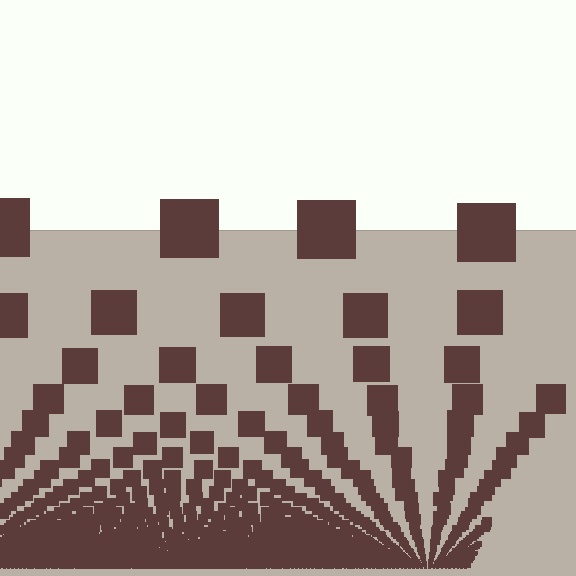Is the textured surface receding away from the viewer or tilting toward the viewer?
The surface appears to tilt toward the viewer. Texture elements get larger and sparser toward the top.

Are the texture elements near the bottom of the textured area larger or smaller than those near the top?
Smaller. The gradient is inverted — elements near the bottom are smaller and denser.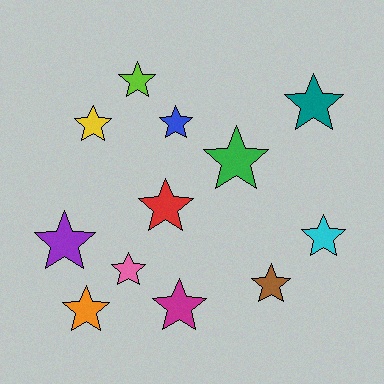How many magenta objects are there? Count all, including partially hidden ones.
There is 1 magenta object.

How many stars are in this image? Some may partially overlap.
There are 12 stars.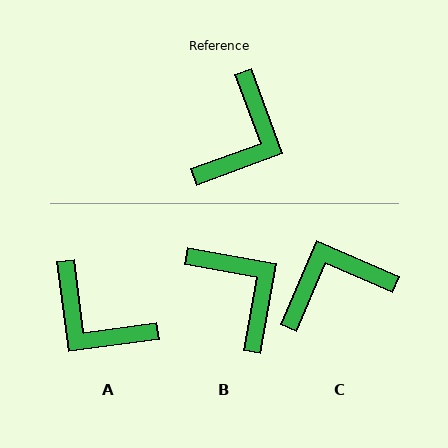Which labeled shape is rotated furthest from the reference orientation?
C, about 137 degrees away.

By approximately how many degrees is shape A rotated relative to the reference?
Approximately 103 degrees clockwise.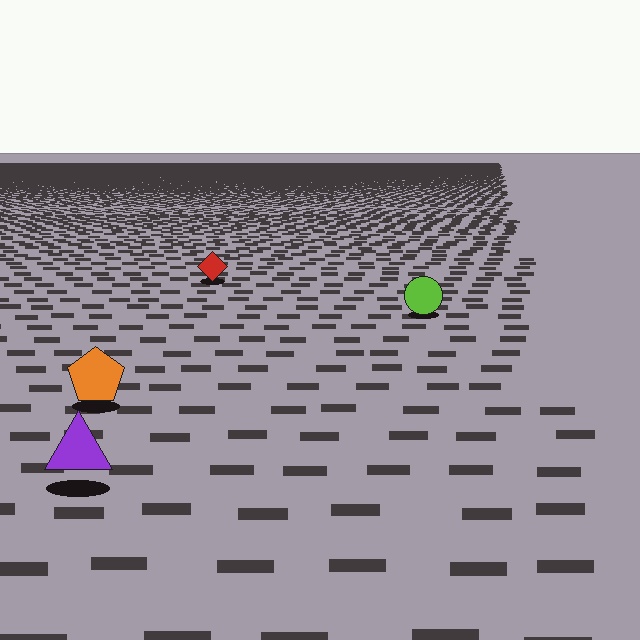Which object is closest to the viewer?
The purple triangle is closest. The texture marks near it are larger and more spread out.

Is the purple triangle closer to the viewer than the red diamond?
Yes. The purple triangle is closer — you can tell from the texture gradient: the ground texture is coarser near it.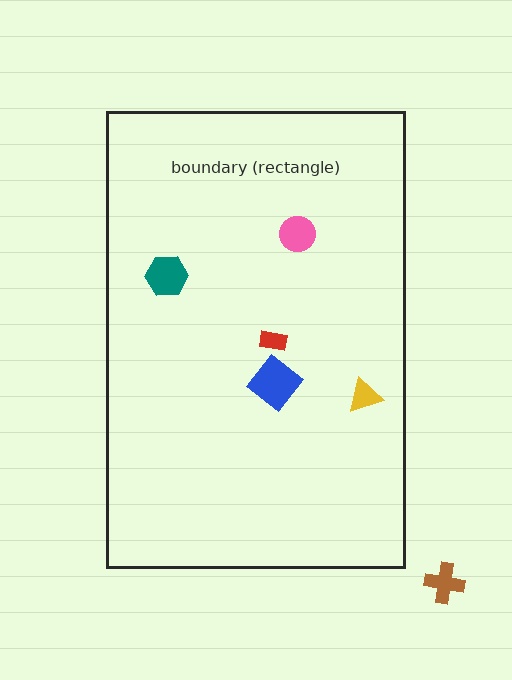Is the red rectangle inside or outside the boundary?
Inside.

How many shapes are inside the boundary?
5 inside, 1 outside.